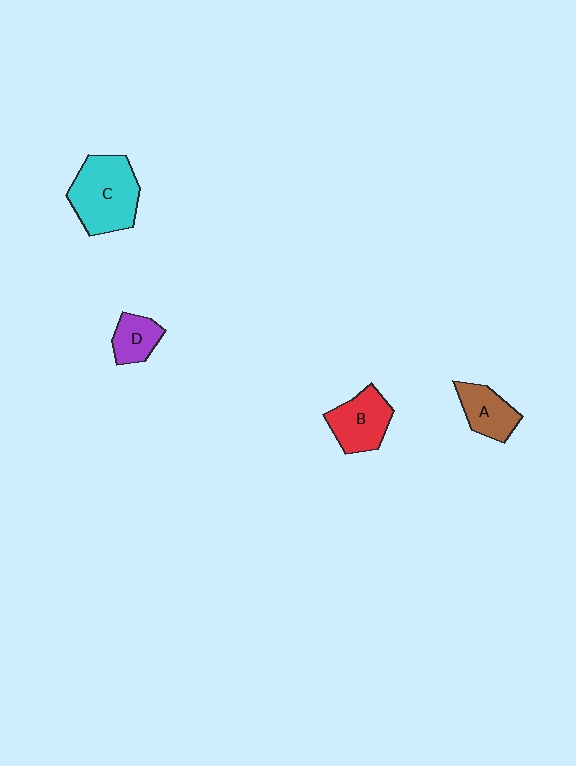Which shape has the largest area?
Shape C (cyan).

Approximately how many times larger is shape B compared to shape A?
Approximately 1.3 times.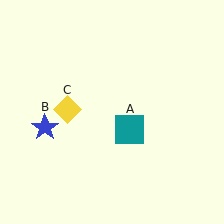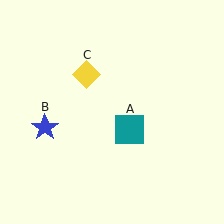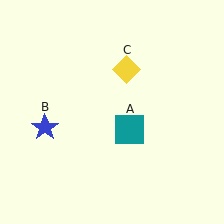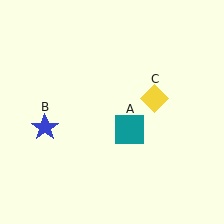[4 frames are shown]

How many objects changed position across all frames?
1 object changed position: yellow diamond (object C).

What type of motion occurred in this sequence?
The yellow diamond (object C) rotated clockwise around the center of the scene.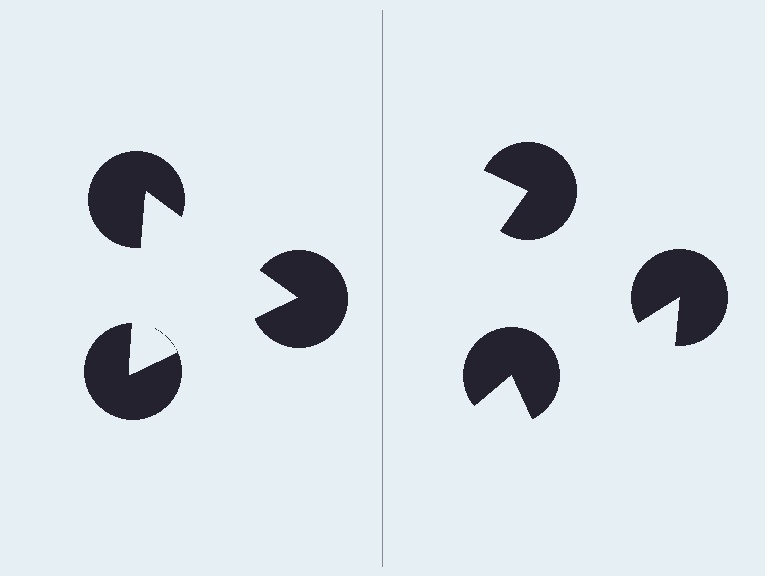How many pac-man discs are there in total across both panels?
6 — 3 on each side.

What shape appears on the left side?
An illusory triangle.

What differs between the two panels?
The pac-man discs are positioned identically on both sides; only the wedge orientations differ. On the left they align to a triangle; on the right they are misaligned.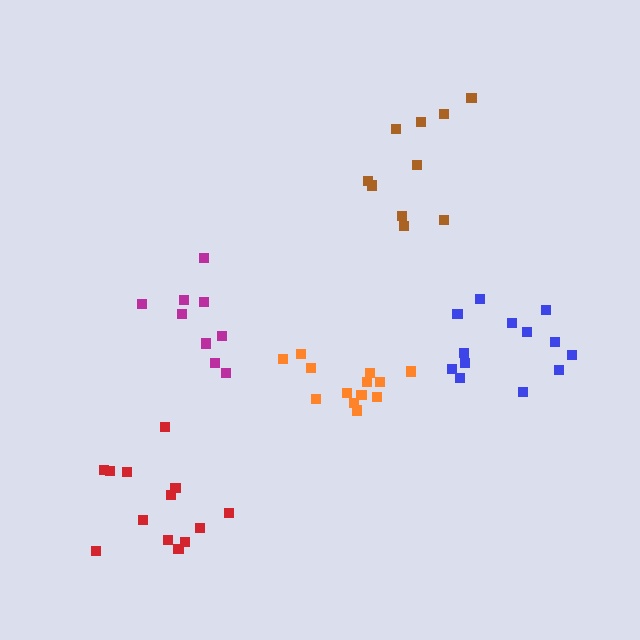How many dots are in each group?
Group 1: 13 dots, Group 2: 13 dots, Group 3: 9 dots, Group 4: 10 dots, Group 5: 13 dots (58 total).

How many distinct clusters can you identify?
There are 5 distinct clusters.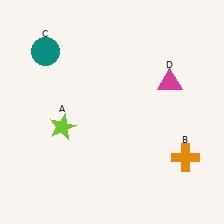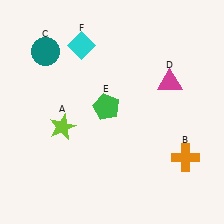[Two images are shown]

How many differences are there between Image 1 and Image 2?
There are 2 differences between the two images.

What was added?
A green pentagon (E), a cyan diamond (F) were added in Image 2.